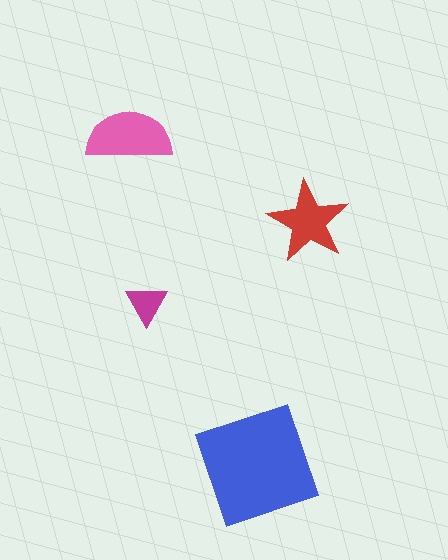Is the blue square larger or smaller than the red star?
Larger.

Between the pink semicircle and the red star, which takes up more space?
The pink semicircle.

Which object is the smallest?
The magenta triangle.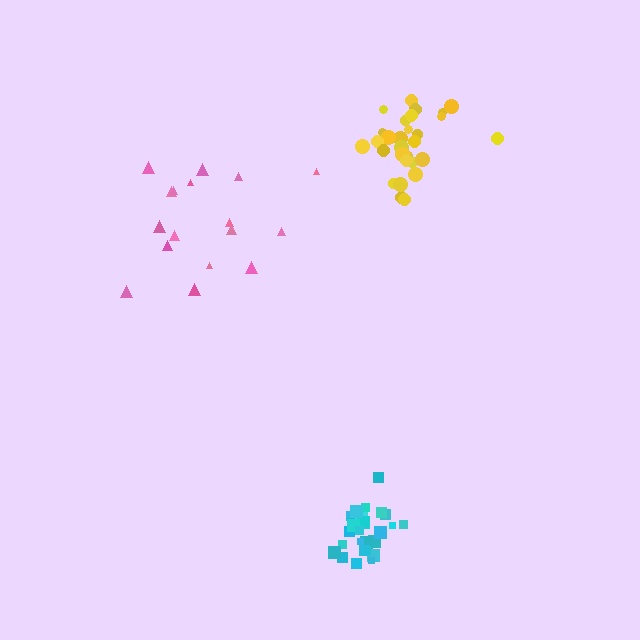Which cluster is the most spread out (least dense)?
Pink.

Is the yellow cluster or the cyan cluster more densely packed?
Cyan.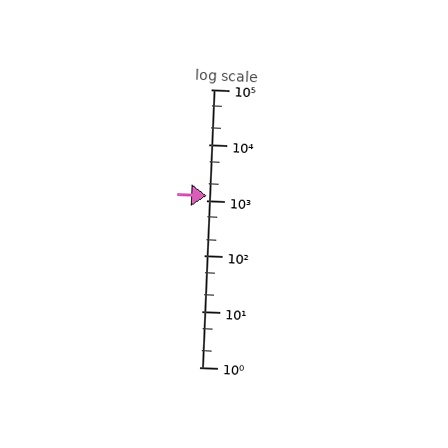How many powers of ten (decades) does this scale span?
The scale spans 5 decades, from 1 to 100000.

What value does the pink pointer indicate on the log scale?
The pointer indicates approximately 1200.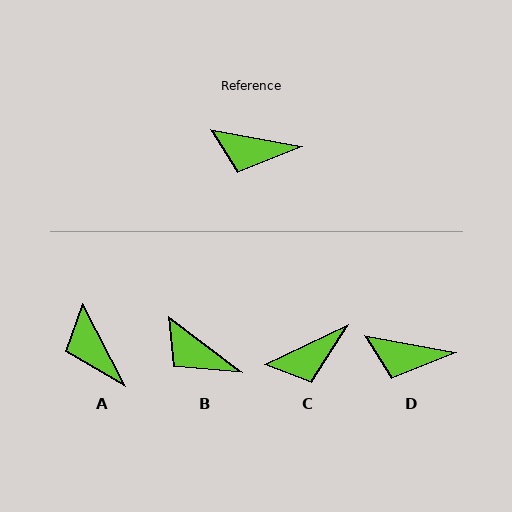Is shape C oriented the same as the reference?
No, it is off by about 36 degrees.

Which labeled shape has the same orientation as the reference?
D.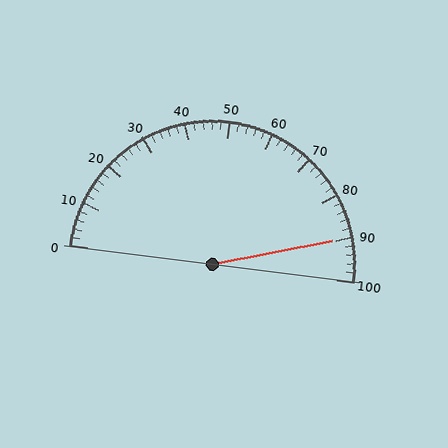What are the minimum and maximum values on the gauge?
The gauge ranges from 0 to 100.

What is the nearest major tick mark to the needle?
The nearest major tick mark is 90.